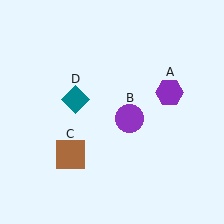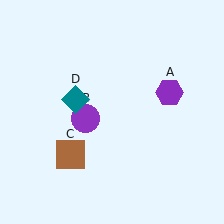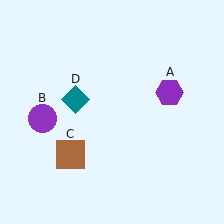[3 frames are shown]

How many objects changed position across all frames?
1 object changed position: purple circle (object B).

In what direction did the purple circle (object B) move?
The purple circle (object B) moved left.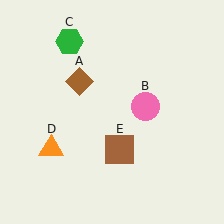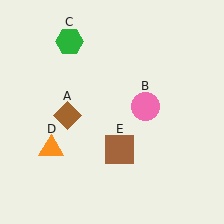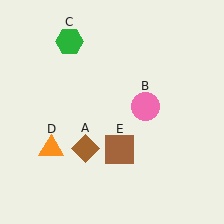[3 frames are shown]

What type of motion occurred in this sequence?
The brown diamond (object A) rotated counterclockwise around the center of the scene.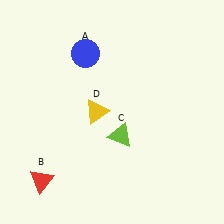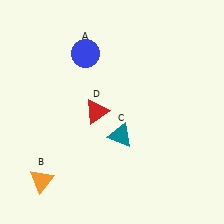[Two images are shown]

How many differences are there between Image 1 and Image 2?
There are 3 differences between the two images.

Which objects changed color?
B changed from red to orange. C changed from lime to teal. D changed from yellow to red.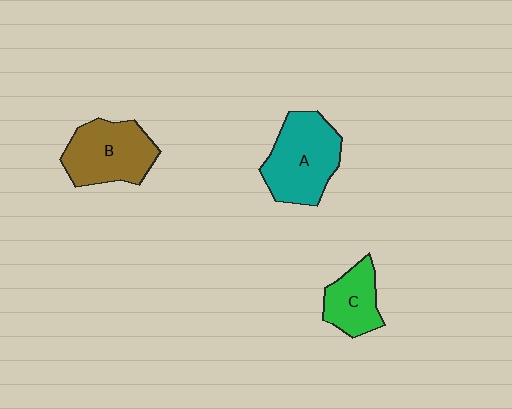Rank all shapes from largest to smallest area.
From largest to smallest: A (teal), B (brown), C (green).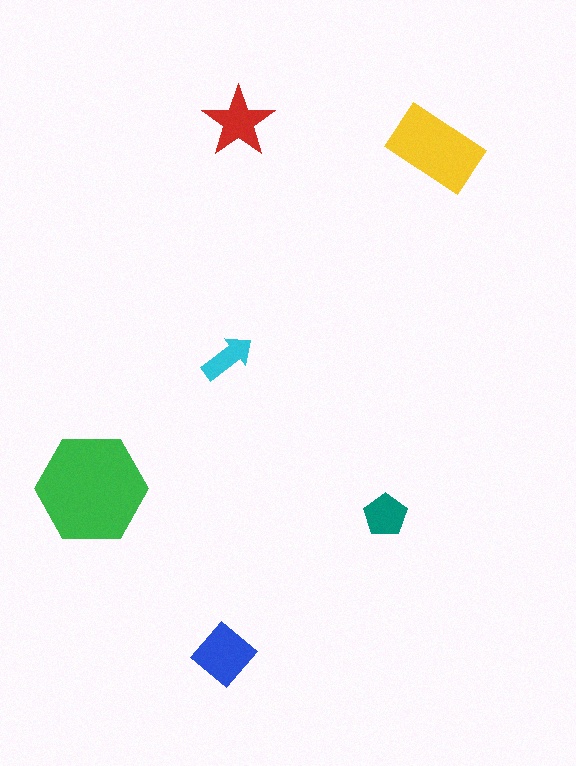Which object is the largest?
The green hexagon.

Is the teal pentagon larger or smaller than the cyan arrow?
Larger.